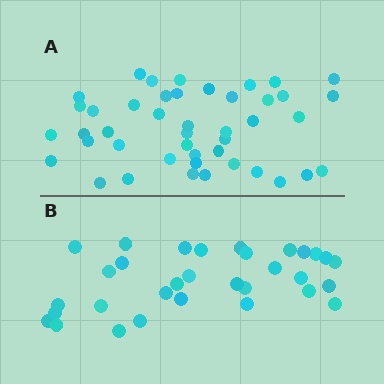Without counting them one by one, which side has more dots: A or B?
Region A (the top region) has more dots.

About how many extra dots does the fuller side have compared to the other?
Region A has roughly 12 or so more dots than region B.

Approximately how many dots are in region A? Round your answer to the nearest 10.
About 40 dots. (The exact count is 44, which rounds to 40.)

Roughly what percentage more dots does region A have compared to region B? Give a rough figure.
About 40% more.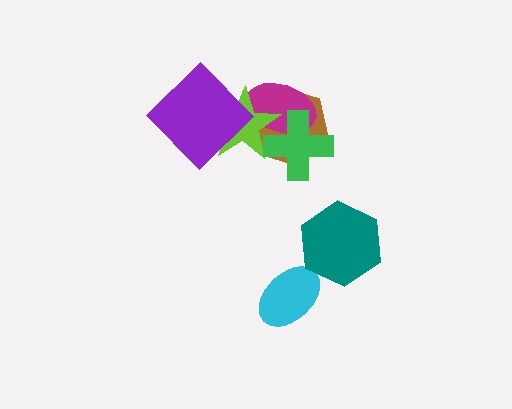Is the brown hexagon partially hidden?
Yes, it is partially covered by another shape.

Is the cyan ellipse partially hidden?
No, no other shape covers it.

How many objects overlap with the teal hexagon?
0 objects overlap with the teal hexagon.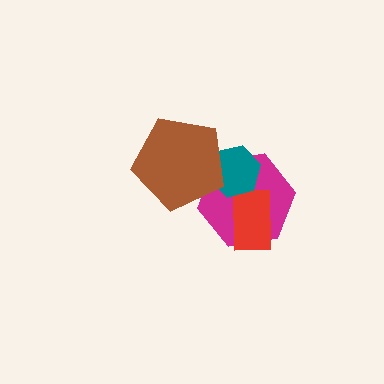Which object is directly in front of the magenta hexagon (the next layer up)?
The red rectangle is directly in front of the magenta hexagon.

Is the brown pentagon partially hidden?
No, no other shape covers it.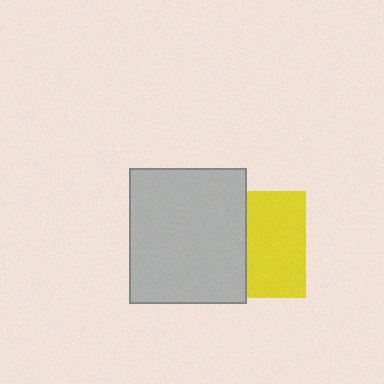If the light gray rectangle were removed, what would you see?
You would see the complete yellow square.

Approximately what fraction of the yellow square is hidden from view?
Roughly 45% of the yellow square is hidden behind the light gray rectangle.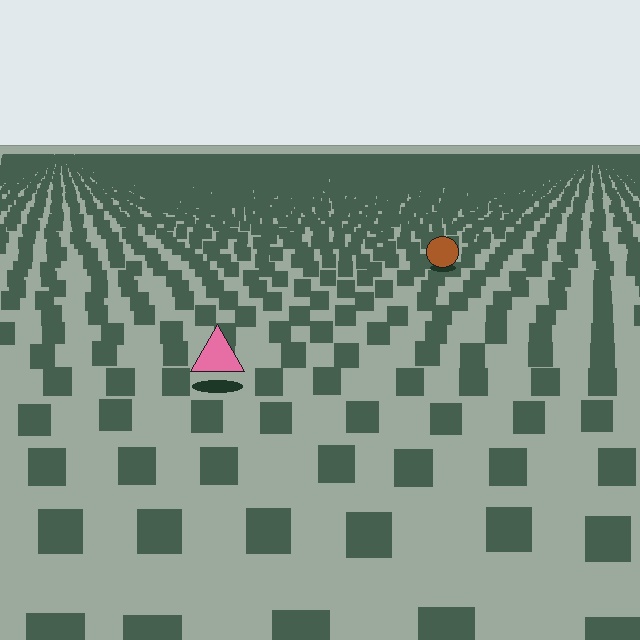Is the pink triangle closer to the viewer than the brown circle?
Yes. The pink triangle is closer — you can tell from the texture gradient: the ground texture is coarser near it.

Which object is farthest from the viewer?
The brown circle is farthest from the viewer. It appears smaller and the ground texture around it is denser.